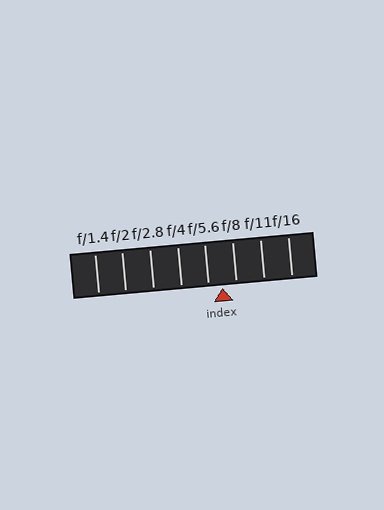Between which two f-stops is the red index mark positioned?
The index mark is between f/5.6 and f/8.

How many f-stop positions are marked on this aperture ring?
There are 8 f-stop positions marked.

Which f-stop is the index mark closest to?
The index mark is closest to f/5.6.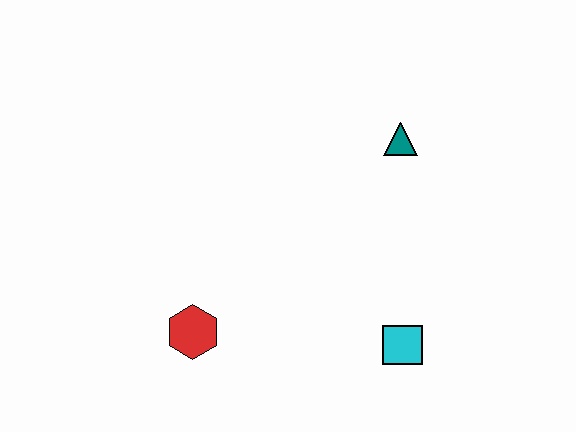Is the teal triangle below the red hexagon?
No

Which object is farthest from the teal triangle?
The red hexagon is farthest from the teal triangle.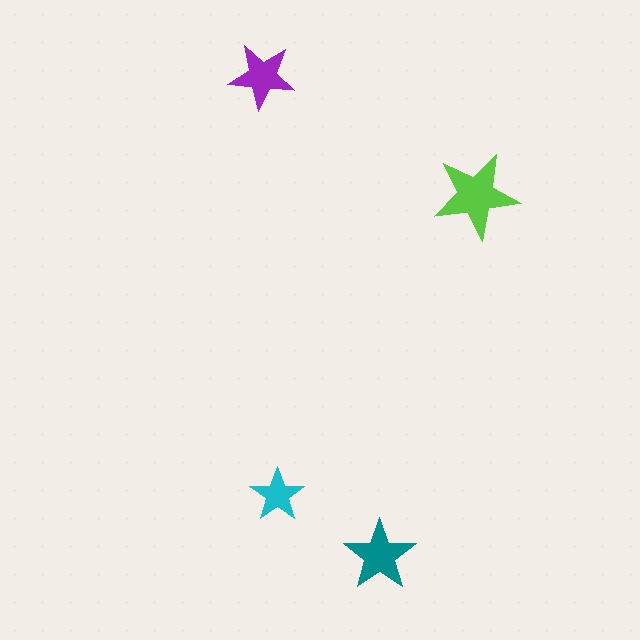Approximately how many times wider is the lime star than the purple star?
About 1.5 times wider.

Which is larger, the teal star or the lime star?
The lime one.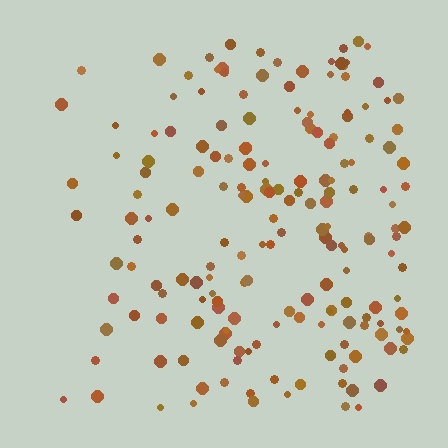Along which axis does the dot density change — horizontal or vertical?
Horizontal.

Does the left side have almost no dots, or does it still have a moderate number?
Still a moderate number, just noticeably fewer than the right.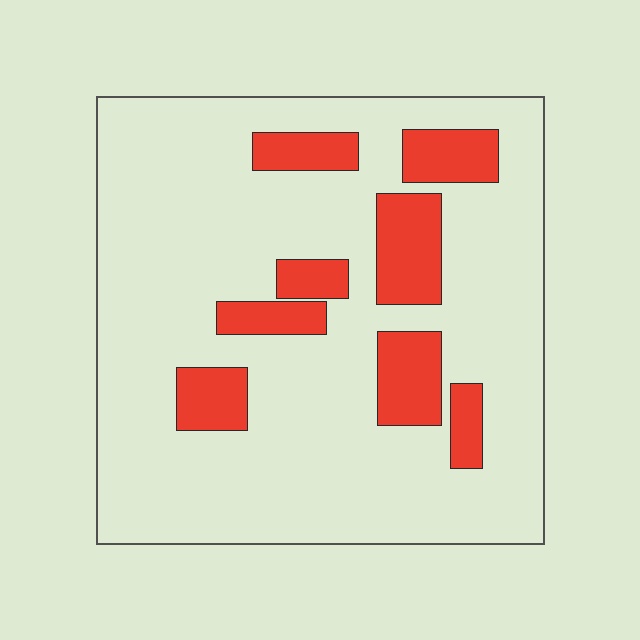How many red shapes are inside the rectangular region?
8.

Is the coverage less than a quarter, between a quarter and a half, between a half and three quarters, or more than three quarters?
Less than a quarter.